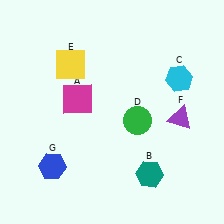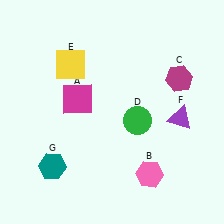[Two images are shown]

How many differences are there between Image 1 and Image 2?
There are 3 differences between the two images.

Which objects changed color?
B changed from teal to pink. C changed from cyan to magenta. G changed from blue to teal.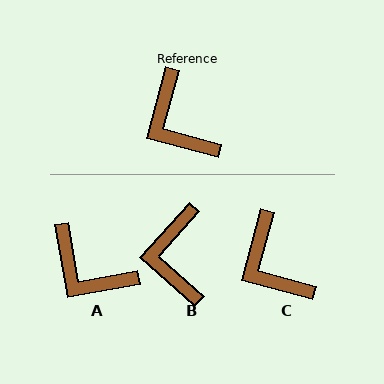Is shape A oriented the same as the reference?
No, it is off by about 26 degrees.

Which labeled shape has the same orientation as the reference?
C.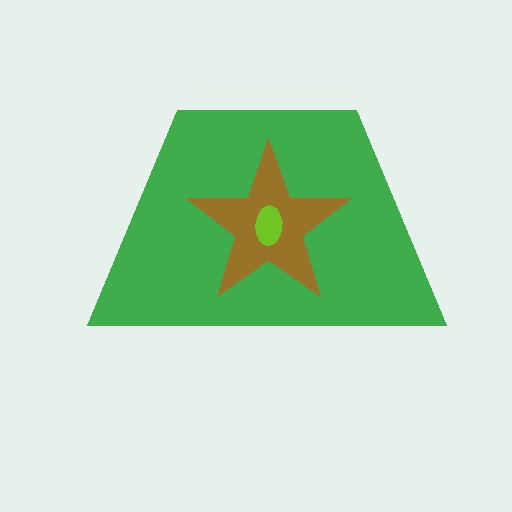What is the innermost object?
The lime ellipse.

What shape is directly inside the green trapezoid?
The brown star.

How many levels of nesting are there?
3.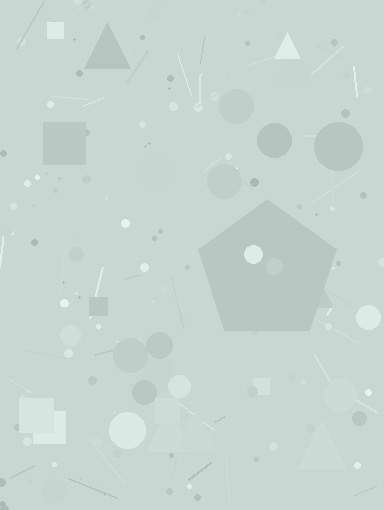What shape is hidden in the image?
A pentagon is hidden in the image.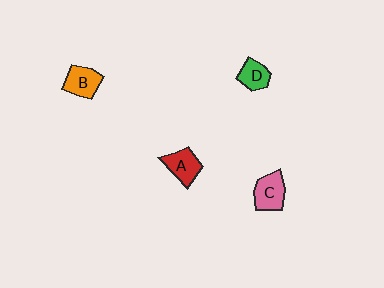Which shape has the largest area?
Shape C (pink).